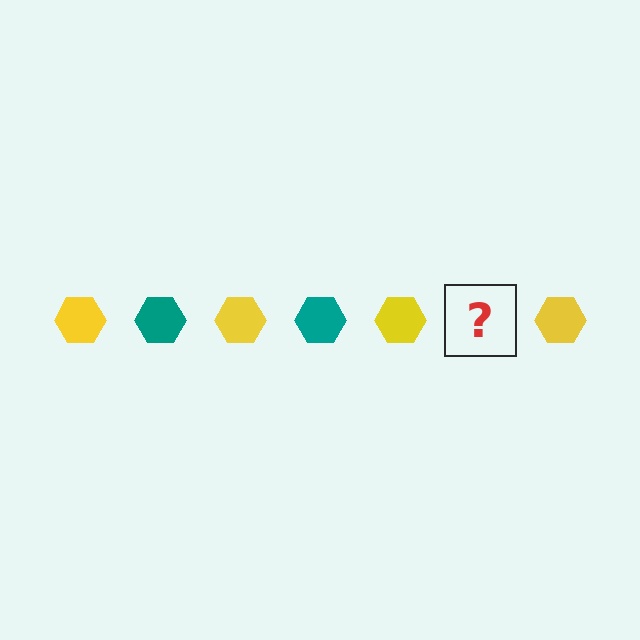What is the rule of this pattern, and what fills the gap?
The rule is that the pattern cycles through yellow, teal hexagons. The gap should be filled with a teal hexagon.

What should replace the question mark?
The question mark should be replaced with a teal hexagon.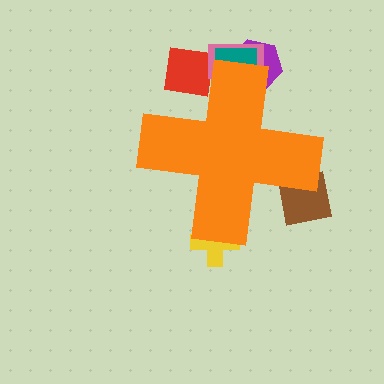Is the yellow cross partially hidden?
Yes, the yellow cross is partially hidden behind the orange cross.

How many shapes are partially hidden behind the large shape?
6 shapes are partially hidden.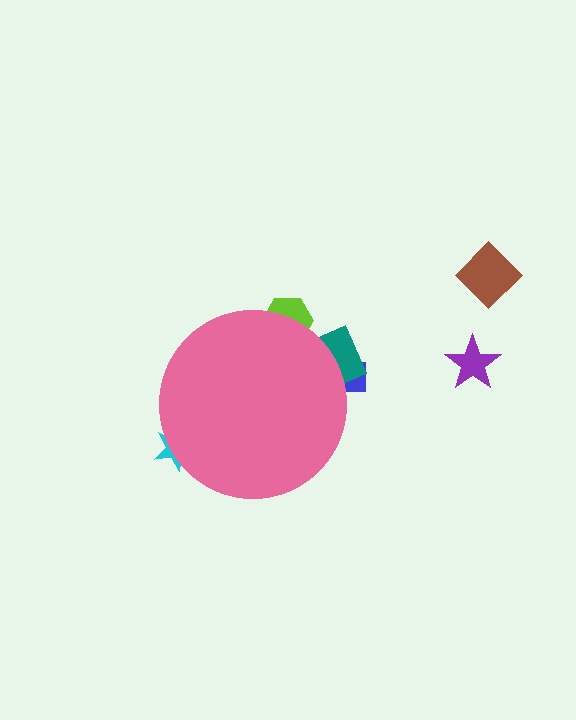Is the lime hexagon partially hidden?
Yes, the lime hexagon is partially hidden behind the pink circle.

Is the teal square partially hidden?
Yes, the teal square is partially hidden behind the pink circle.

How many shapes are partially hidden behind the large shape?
4 shapes are partially hidden.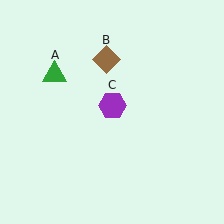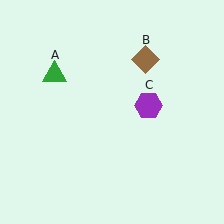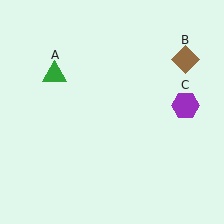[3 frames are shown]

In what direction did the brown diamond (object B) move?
The brown diamond (object B) moved right.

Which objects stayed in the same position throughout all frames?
Green triangle (object A) remained stationary.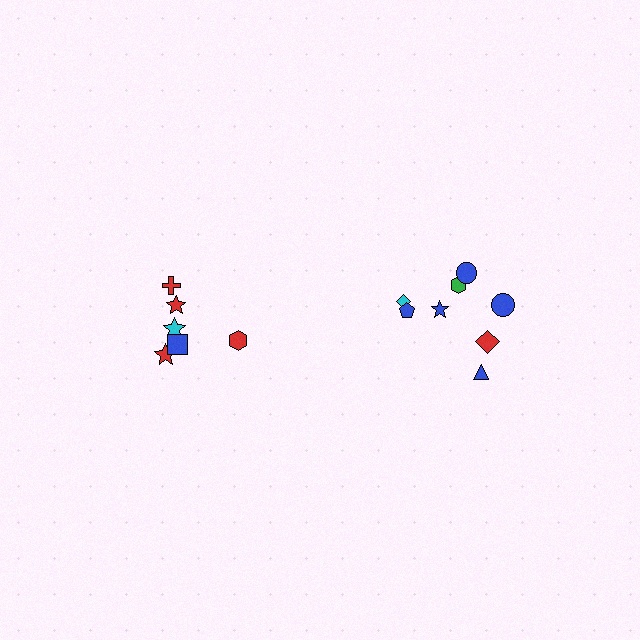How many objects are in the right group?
There are 8 objects.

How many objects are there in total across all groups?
There are 14 objects.